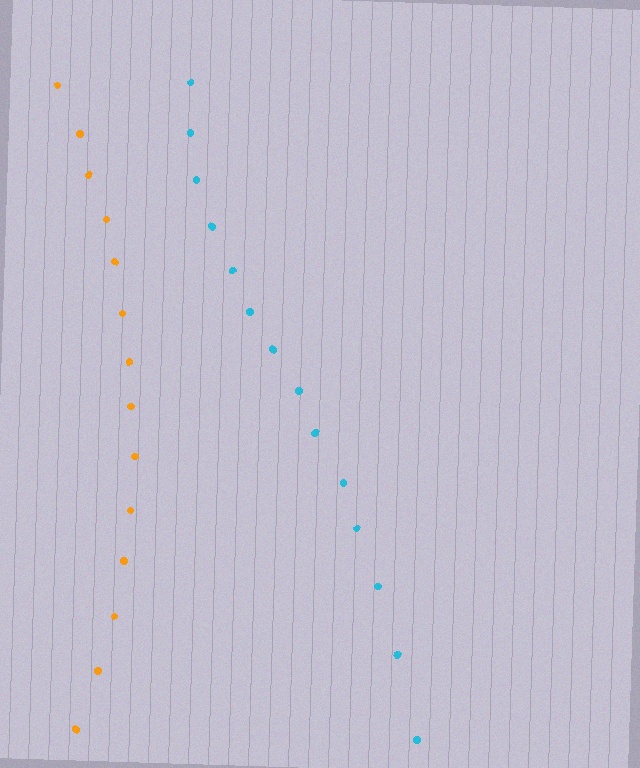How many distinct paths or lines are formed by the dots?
There are 2 distinct paths.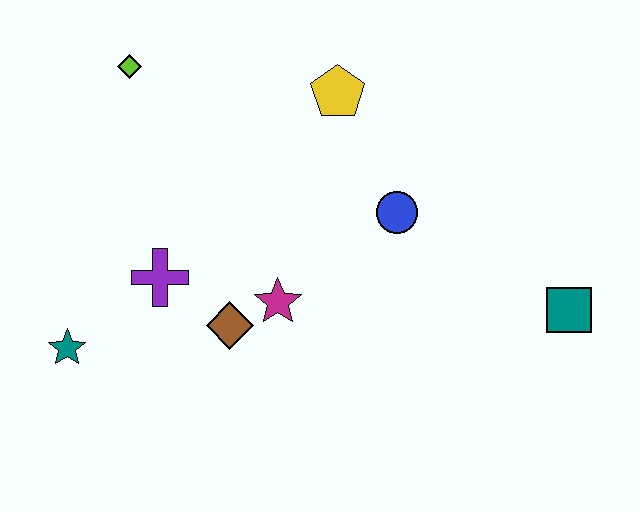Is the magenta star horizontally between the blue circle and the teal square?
No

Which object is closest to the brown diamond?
The magenta star is closest to the brown diamond.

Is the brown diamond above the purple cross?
No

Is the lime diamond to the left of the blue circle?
Yes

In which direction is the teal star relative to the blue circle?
The teal star is to the left of the blue circle.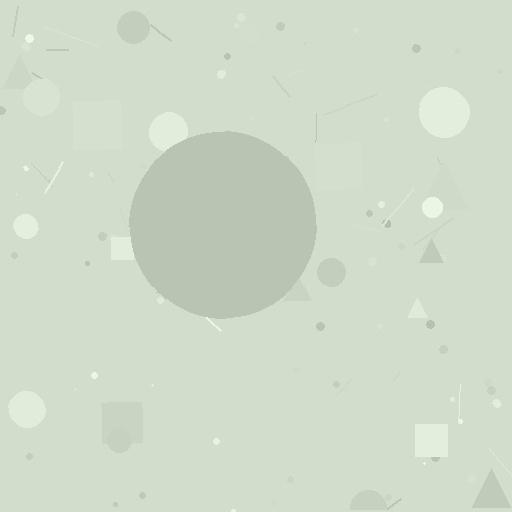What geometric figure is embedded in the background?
A circle is embedded in the background.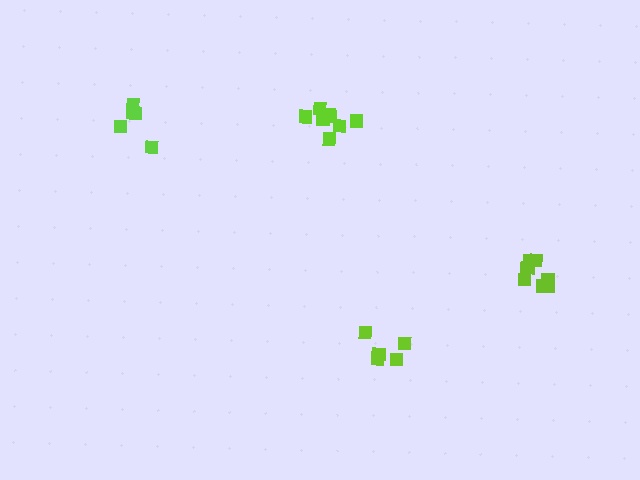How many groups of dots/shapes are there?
There are 4 groups.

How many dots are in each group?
Group 1: 8 dots, Group 2: 5 dots, Group 3: 8 dots, Group 4: 5 dots (26 total).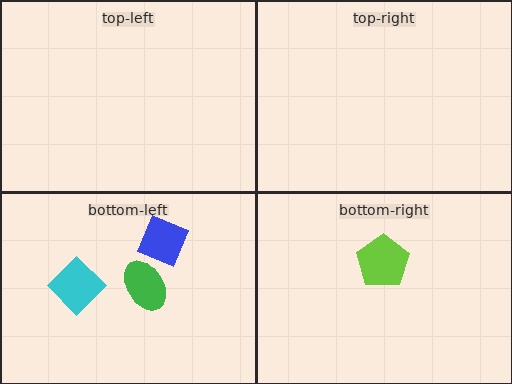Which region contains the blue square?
The bottom-left region.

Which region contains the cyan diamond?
The bottom-left region.